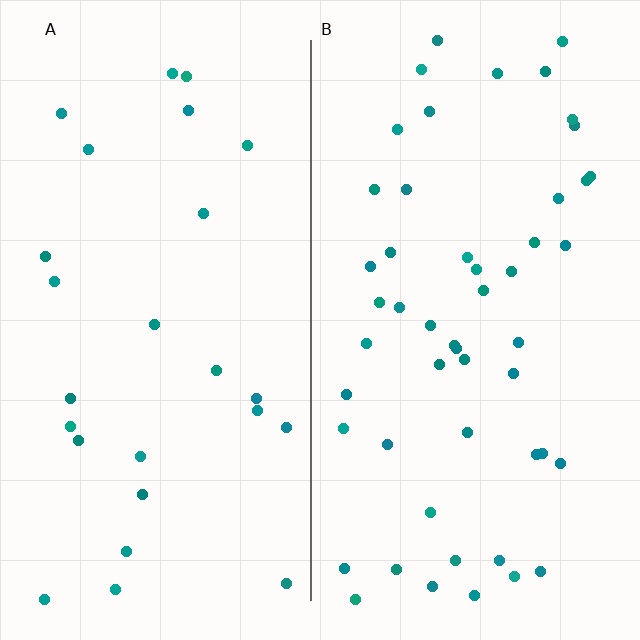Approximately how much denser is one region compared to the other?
Approximately 2.0× — region B over region A.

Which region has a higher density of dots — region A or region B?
B (the right).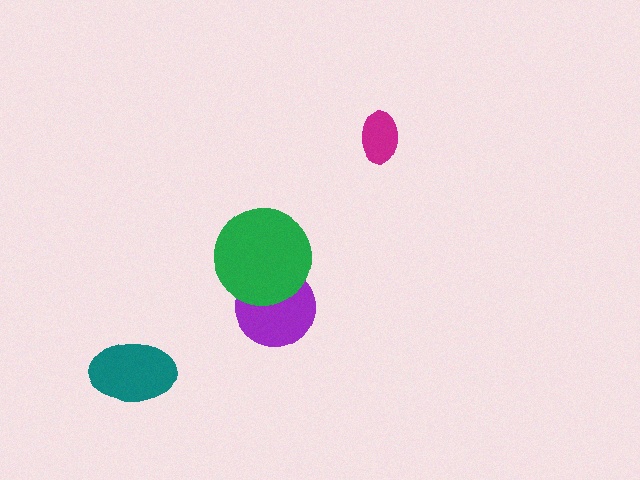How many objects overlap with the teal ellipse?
0 objects overlap with the teal ellipse.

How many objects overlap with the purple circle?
1 object overlaps with the purple circle.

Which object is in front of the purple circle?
The green circle is in front of the purple circle.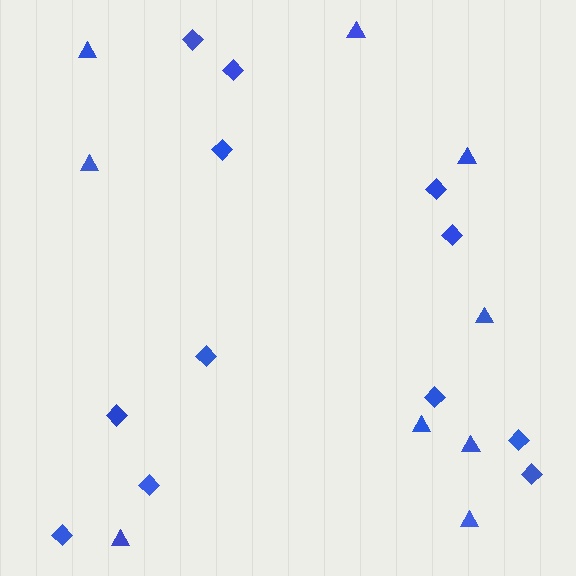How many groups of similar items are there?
There are 2 groups: one group of diamonds (12) and one group of triangles (9).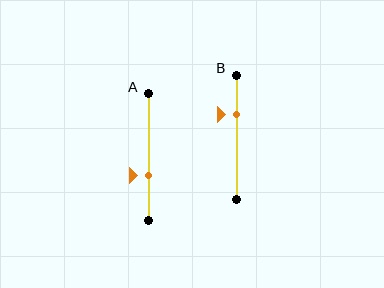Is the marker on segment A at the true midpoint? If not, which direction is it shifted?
No, the marker on segment A is shifted downward by about 15% of the segment length.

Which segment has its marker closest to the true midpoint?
Segment A has its marker closest to the true midpoint.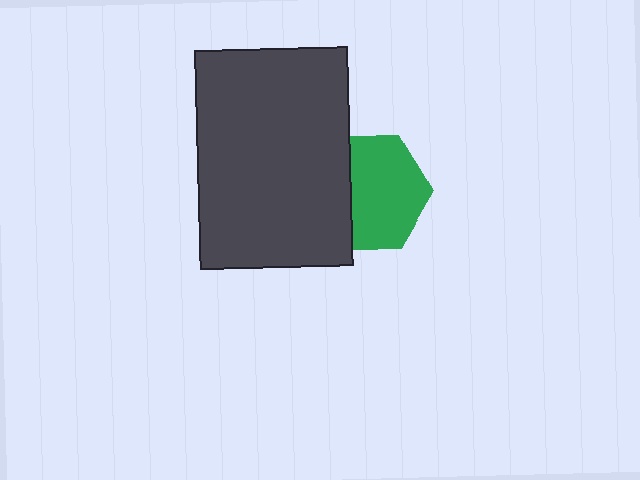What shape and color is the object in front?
The object in front is a dark gray rectangle.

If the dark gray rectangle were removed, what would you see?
You would see the complete green hexagon.